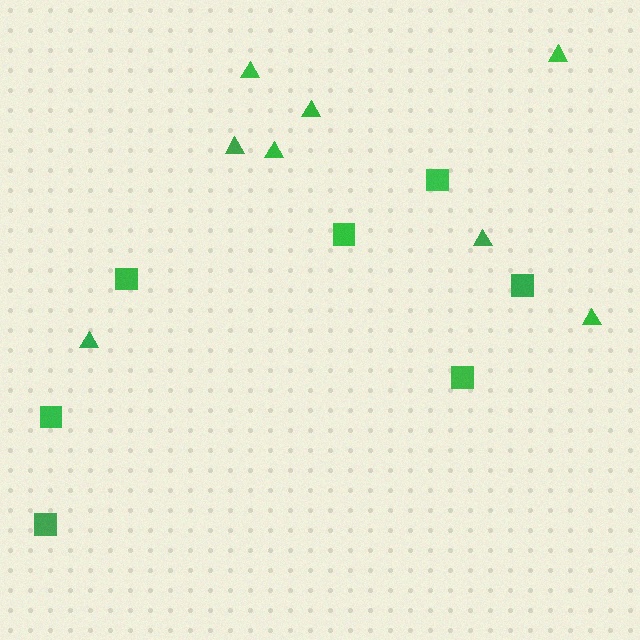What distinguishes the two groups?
There are 2 groups: one group of squares (7) and one group of triangles (8).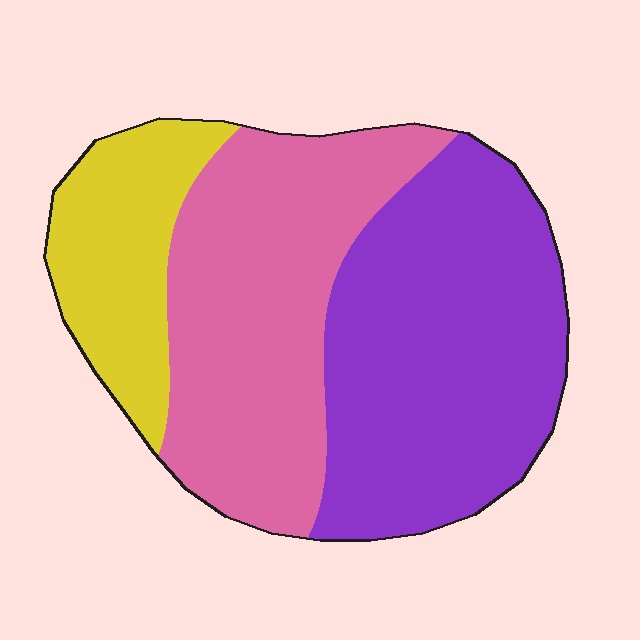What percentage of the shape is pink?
Pink covers about 40% of the shape.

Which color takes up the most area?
Purple, at roughly 45%.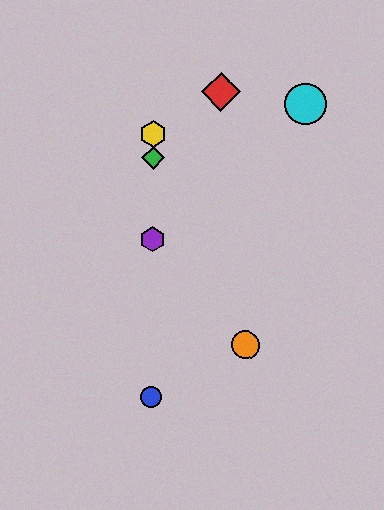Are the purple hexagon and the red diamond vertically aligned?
No, the purple hexagon is at x≈152 and the red diamond is at x≈221.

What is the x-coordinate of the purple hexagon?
The purple hexagon is at x≈152.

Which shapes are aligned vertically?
The blue circle, the green diamond, the yellow hexagon, the purple hexagon are aligned vertically.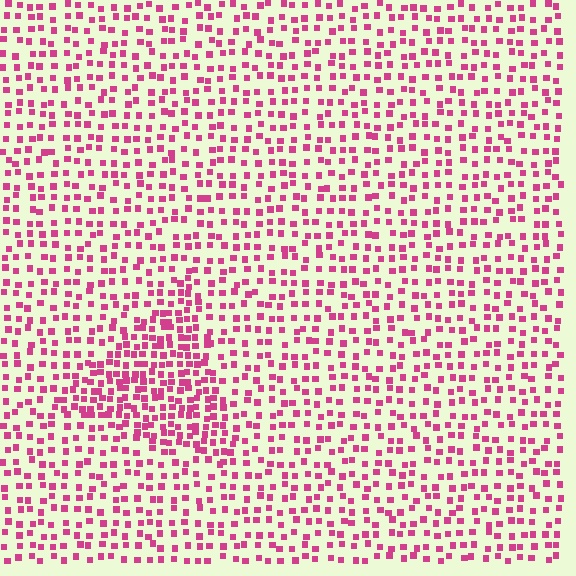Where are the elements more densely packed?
The elements are more densely packed inside the triangle boundary.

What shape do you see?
I see a triangle.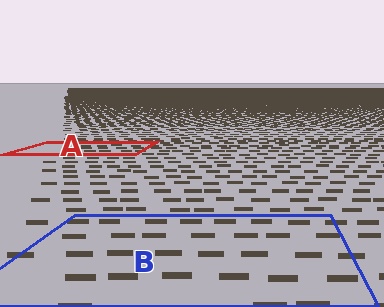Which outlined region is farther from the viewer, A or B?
Region A is farther from the viewer — the texture elements inside it appear smaller and more densely packed.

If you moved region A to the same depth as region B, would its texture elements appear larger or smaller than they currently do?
They would appear larger. At a closer depth, the same texture elements are projected at a bigger on-screen size.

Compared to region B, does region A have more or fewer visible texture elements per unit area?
Region A has more texture elements per unit area — they are packed more densely because it is farther away.